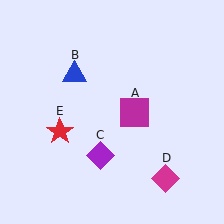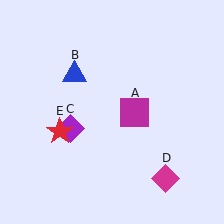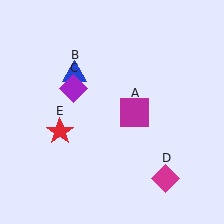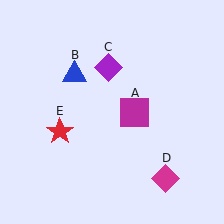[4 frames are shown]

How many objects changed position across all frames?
1 object changed position: purple diamond (object C).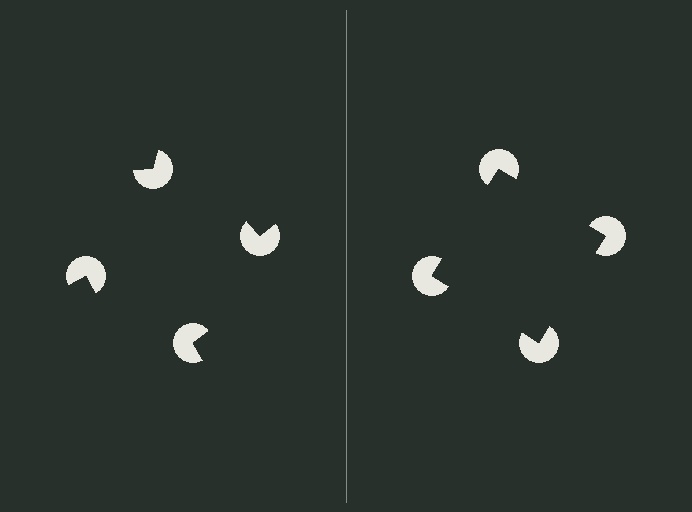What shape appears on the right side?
An illusory square.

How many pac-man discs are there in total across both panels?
8 — 4 on each side.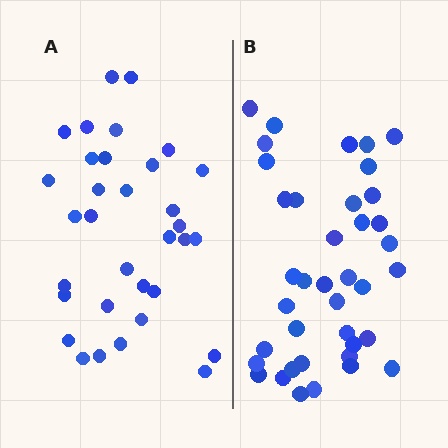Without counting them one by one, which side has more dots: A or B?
Region B (the right region) has more dots.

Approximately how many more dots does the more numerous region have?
Region B has about 6 more dots than region A.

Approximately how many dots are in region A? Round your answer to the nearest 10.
About 30 dots. (The exact count is 33, which rounds to 30.)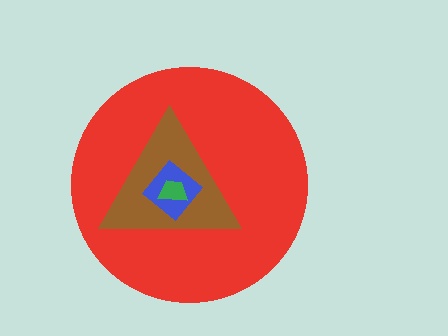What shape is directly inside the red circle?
The brown triangle.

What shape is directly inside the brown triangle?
The blue diamond.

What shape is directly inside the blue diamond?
The green trapezoid.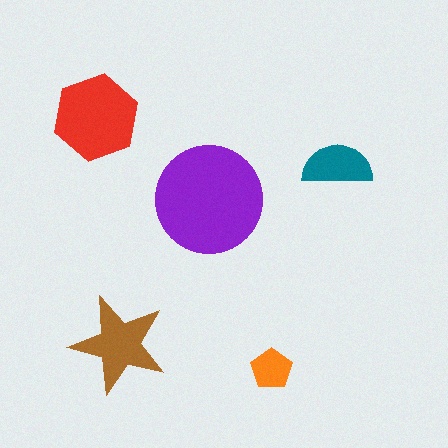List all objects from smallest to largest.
The orange pentagon, the teal semicircle, the brown star, the red hexagon, the purple circle.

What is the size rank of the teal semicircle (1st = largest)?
4th.